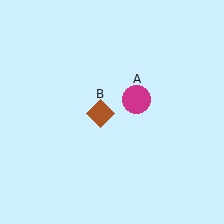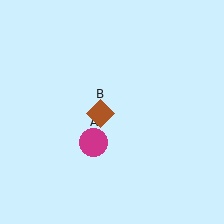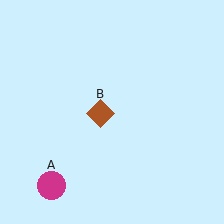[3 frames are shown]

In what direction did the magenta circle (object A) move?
The magenta circle (object A) moved down and to the left.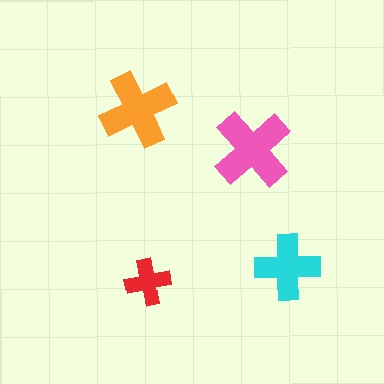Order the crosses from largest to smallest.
the pink one, the orange one, the cyan one, the red one.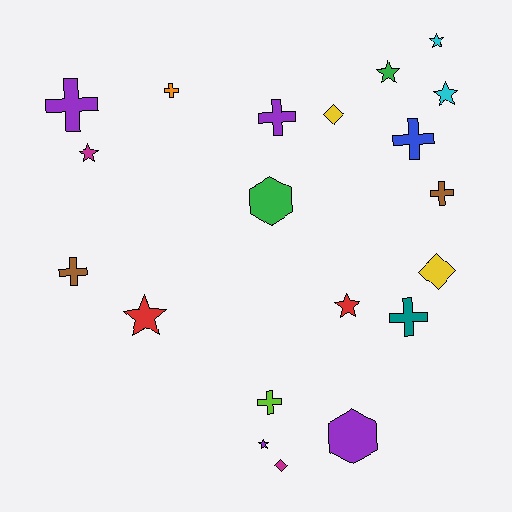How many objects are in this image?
There are 20 objects.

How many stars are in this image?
There are 7 stars.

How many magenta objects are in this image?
There are 2 magenta objects.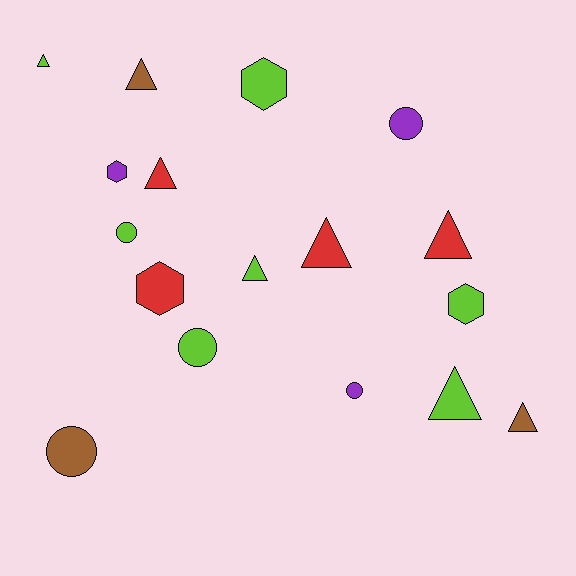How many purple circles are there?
There are 2 purple circles.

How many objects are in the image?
There are 17 objects.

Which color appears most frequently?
Lime, with 7 objects.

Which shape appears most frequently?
Triangle, with 8 objects.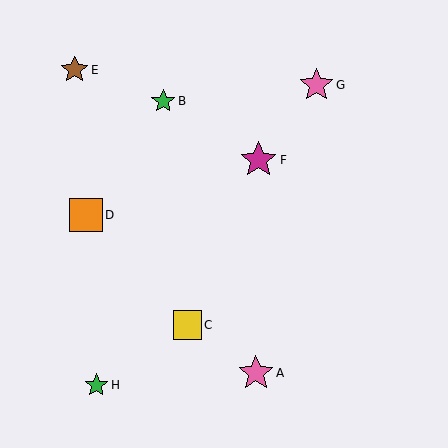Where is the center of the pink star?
The center of the pink star is at (316, 85).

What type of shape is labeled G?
Shape G is a pink star.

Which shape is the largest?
The magenta star (labeled F) is the largest.